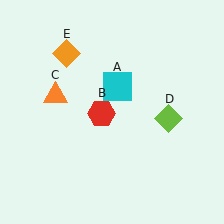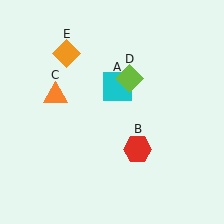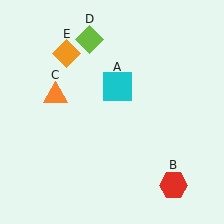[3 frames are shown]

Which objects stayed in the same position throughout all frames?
Cyan square (object A) and orange triangle (object C) and orange diamond (object E) remained stationary.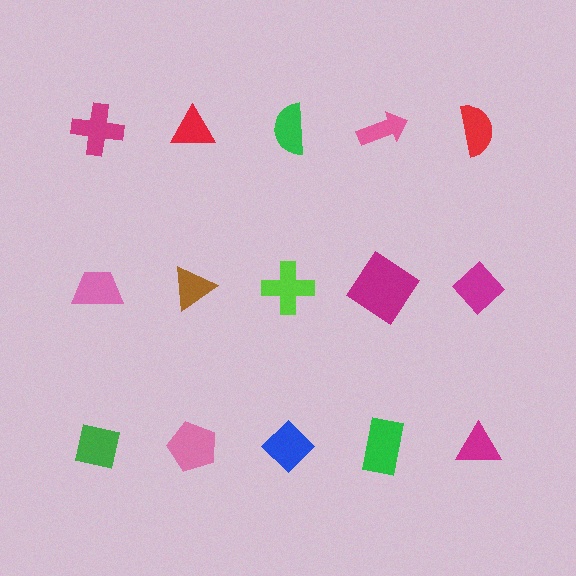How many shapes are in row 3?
5 shapes.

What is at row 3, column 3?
A blue diamond.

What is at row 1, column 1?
A magenta cross.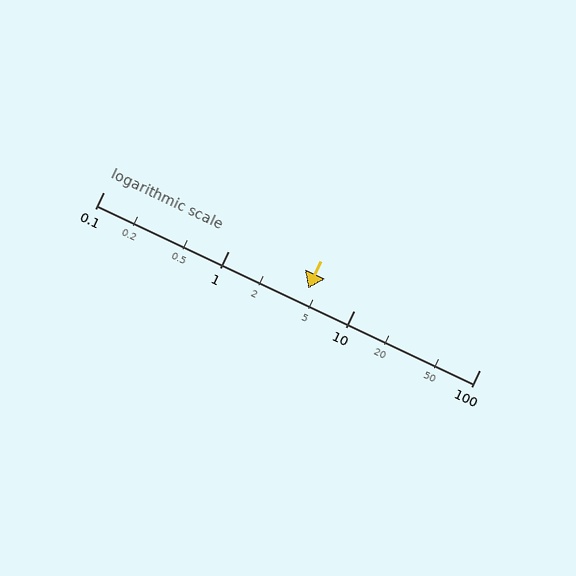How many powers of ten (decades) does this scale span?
The scale spans 3 decades, from 0.1 to 100.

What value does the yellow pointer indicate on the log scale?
The pointer indicates approximately 4.3.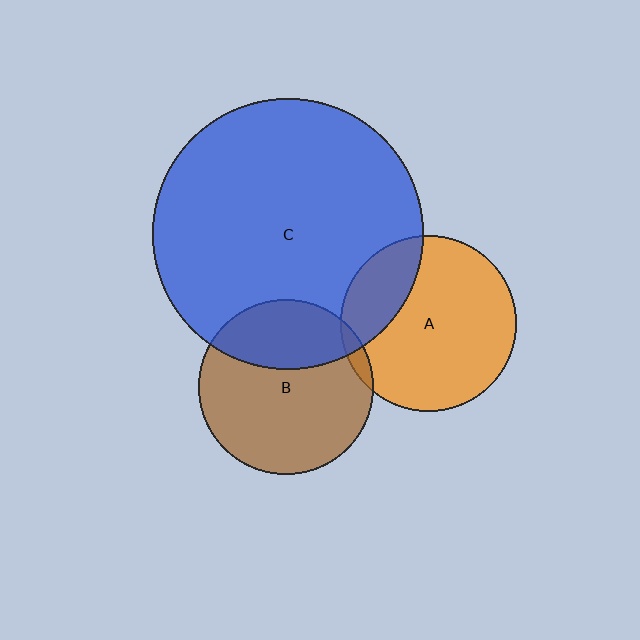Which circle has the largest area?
Circle C (blue).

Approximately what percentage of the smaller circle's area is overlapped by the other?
Approximately 25%.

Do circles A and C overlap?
Yes.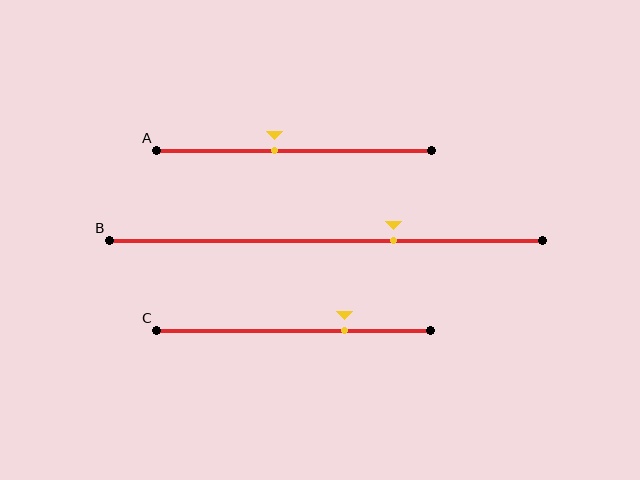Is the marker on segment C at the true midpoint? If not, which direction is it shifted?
No, the marker on segment C is shifted to the right by about 18% of the segment length.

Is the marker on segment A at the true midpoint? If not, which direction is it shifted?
No, the marker on segment A is shifted to the left by about 7% of the segment length.